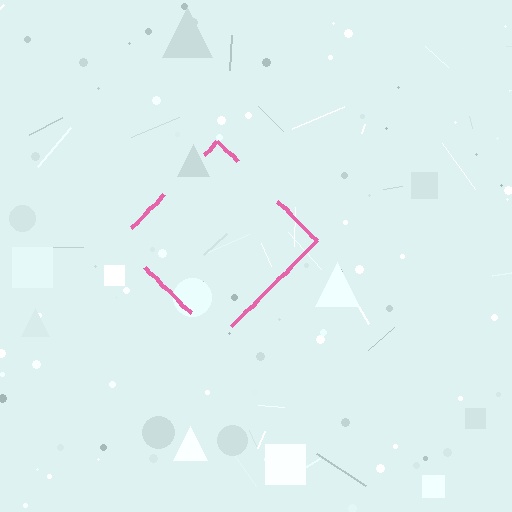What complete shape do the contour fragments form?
The contour fragments form a diamond.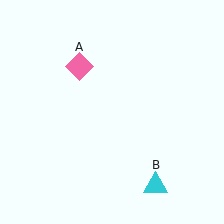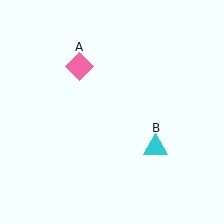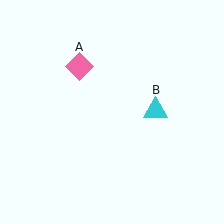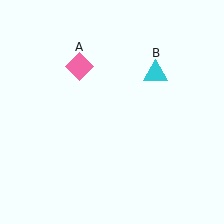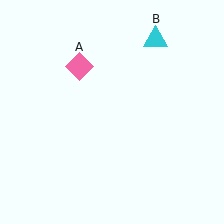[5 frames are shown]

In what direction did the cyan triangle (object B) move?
The cyan triangle (object B) moved up.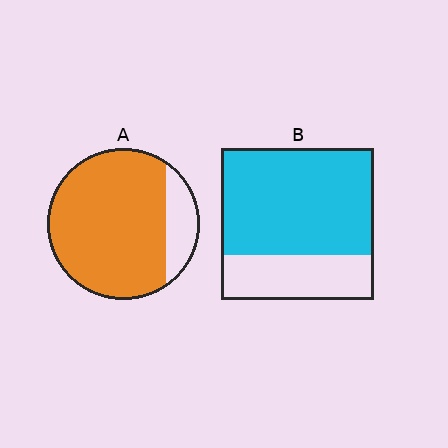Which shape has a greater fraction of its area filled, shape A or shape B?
Shape A.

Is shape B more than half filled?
Yes.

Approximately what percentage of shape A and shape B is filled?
A is approximately 85% and B is approximately 70%.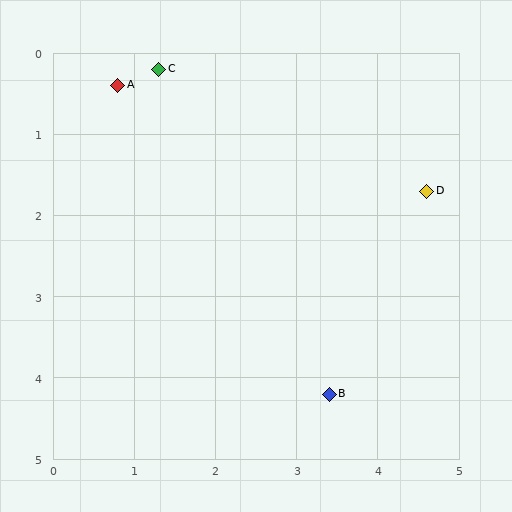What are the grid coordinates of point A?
Point A is at approximately (0.8, 0.4).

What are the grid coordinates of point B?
Point B is at approximately (3.4, 4.2).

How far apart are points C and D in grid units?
Points C and D are about 3.6 grid units apart.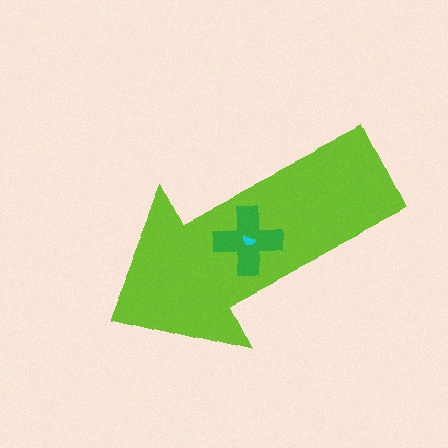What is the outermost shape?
The lime arrow.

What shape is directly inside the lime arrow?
The green cross.